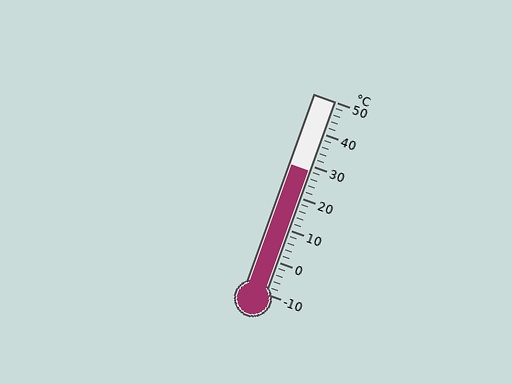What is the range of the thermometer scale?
The thermometer scale ranges from -10°C to 50°C.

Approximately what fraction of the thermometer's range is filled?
The thermometer is filled to approximately 65% of its range.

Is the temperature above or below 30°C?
The temperature is below 30°C.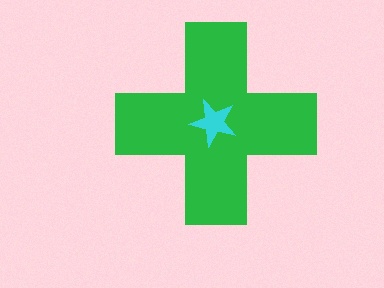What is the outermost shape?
The green cross.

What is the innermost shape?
The cyan star.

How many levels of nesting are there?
2.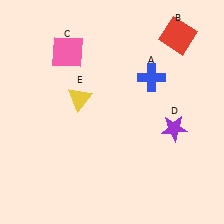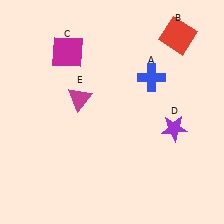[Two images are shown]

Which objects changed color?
C changed from pink to magenta. E changed from yellow to magenta.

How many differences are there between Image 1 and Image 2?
There are 2 differences between the two images.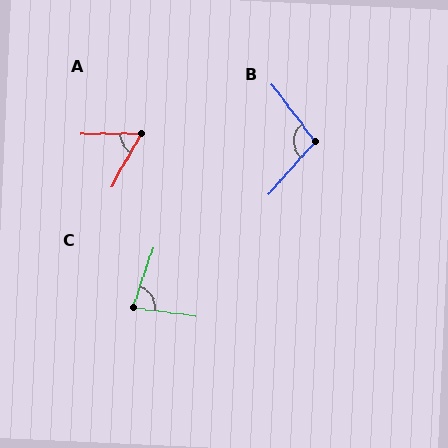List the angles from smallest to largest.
A (60°), C (80°), B (101°).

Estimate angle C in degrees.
Approximately 80 degrees.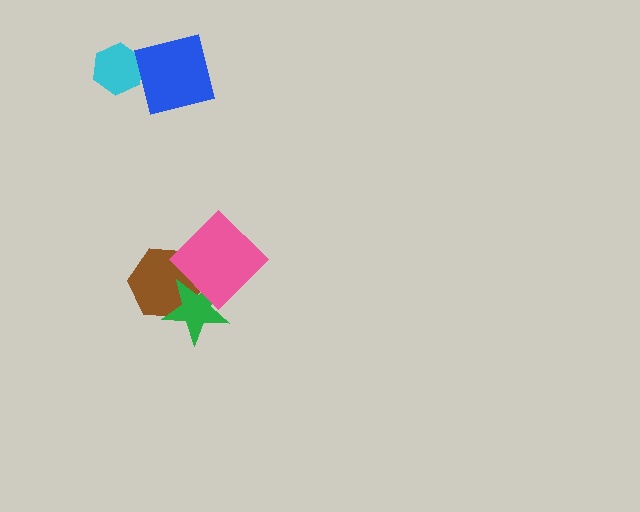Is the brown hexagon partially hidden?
Yes, it is partially covered by another shape.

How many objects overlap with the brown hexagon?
2 objects overlap with the brown hexagon.